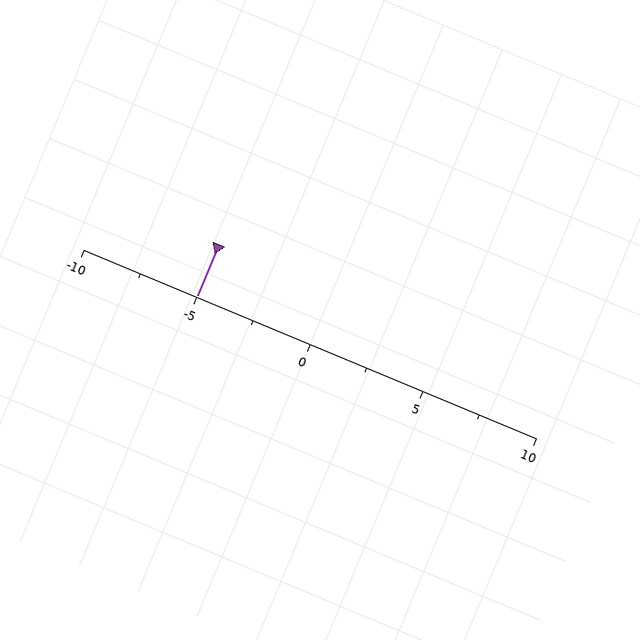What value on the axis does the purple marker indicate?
The marker indicates approximately -5.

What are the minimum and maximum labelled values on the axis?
The axis runs from -10 to 10.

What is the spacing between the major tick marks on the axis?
The major ticks are spaced 5 apart.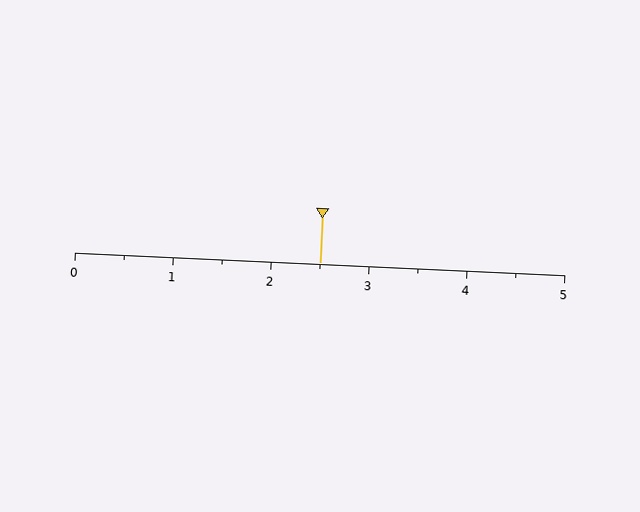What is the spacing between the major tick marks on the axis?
The major ticks are spaced 1 apart.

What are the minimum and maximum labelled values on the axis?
The axis runs from 0 to 5.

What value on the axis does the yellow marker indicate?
The marker indicates approximately 2.5.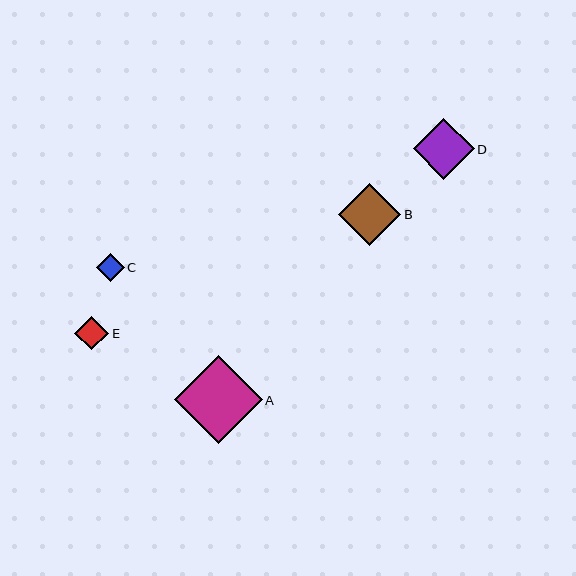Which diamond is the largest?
Diamond A is the largest with a size of approximately 88 pixels.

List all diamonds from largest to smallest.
From largest to smallest: A, B, D, E, C.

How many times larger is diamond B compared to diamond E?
Diamond B is approximately 1.9 times the size of diamond E.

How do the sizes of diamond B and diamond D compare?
Diamond B and diamond D are approximately the same size.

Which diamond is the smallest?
Diamond C is the smallest with a size of approximately 27 pixels.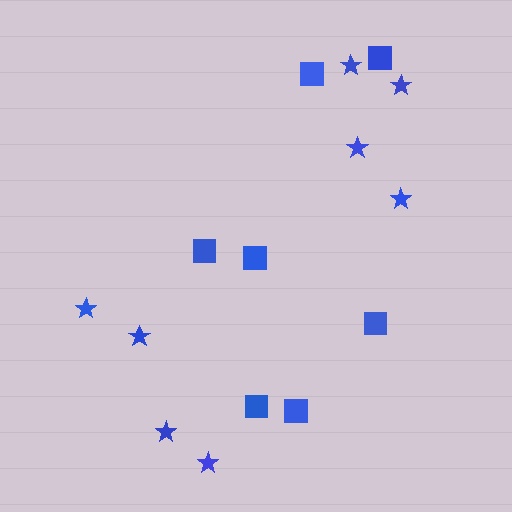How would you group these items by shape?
There are 2 groups: one group of stars (8) and one group of squares (7).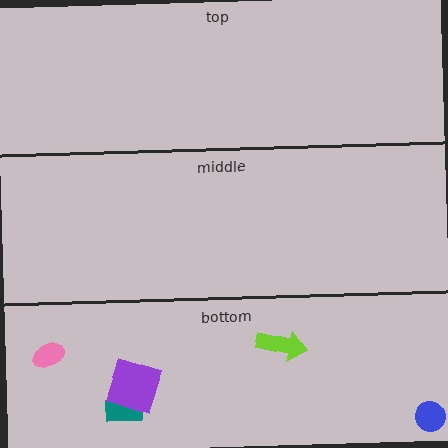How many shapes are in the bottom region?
5.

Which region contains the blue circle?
The bottom region.